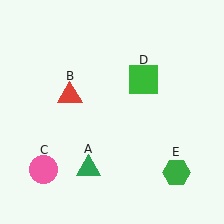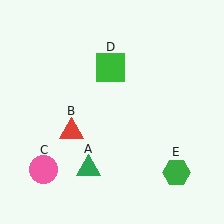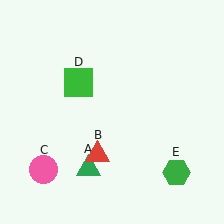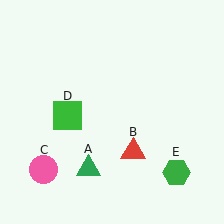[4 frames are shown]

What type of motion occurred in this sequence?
The red triangle (object B), green square (object D) rotated counterclockwise around the center of the scene.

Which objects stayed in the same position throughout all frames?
Green triangle (object A) and pink circle (object C) and green hexagon (object E) remained stationary.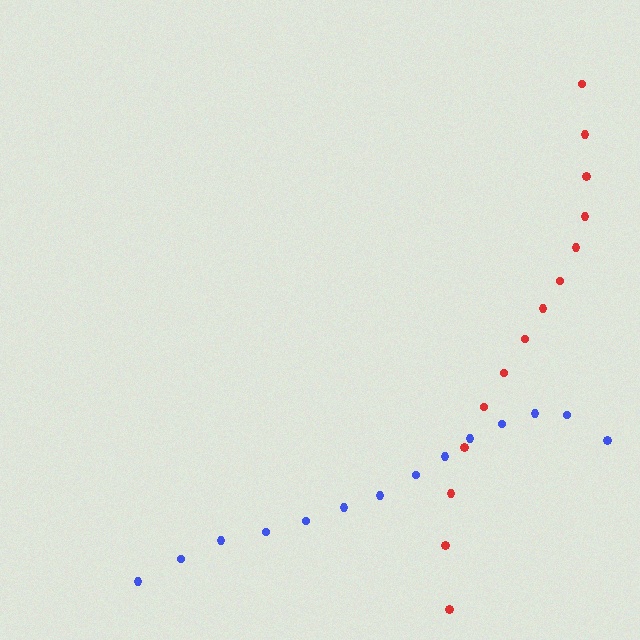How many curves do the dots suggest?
There are 2 distinct paths.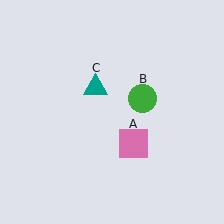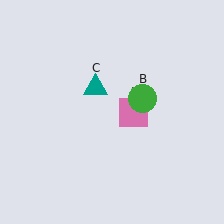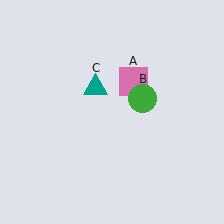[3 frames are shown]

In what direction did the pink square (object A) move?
The pink square (object A) moved up.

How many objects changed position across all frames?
1 object changed position: pink square (object A).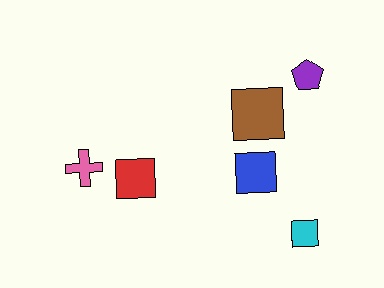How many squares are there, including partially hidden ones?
There are 4 squares.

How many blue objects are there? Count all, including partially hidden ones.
There is 1 blue object.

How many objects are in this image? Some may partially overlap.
There are 6 objects.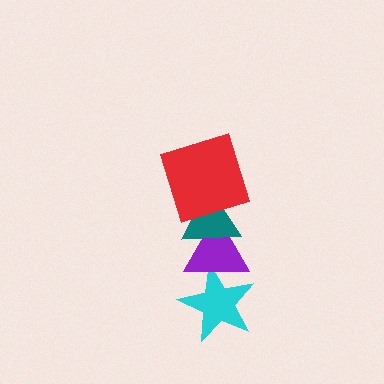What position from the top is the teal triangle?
The teal triangle is 2nd from the top.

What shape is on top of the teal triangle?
The red square is on top of the teal triangle.